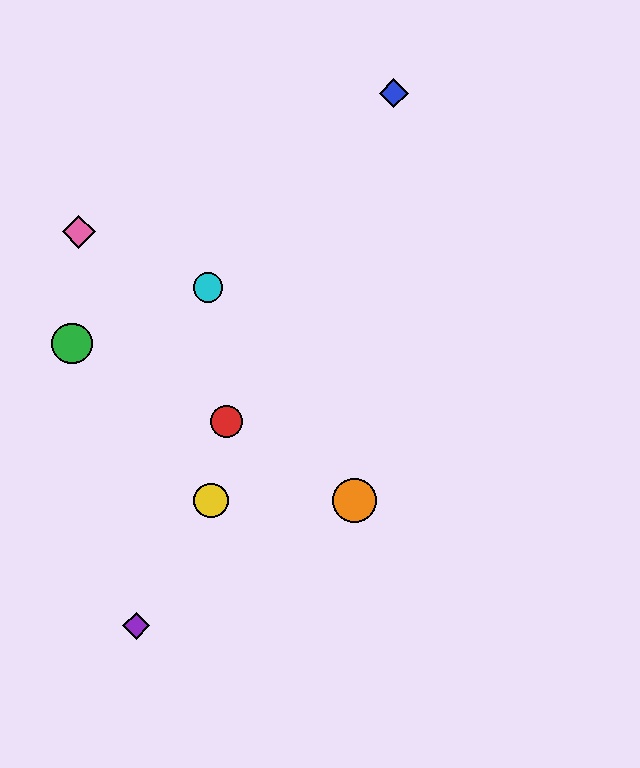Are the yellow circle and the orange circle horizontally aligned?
Yes, both are at y≈501.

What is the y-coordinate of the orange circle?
The orange circle is at y≈501.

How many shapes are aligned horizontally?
2 shapes (the yellow circle, the orange circle) are aligned horizontally.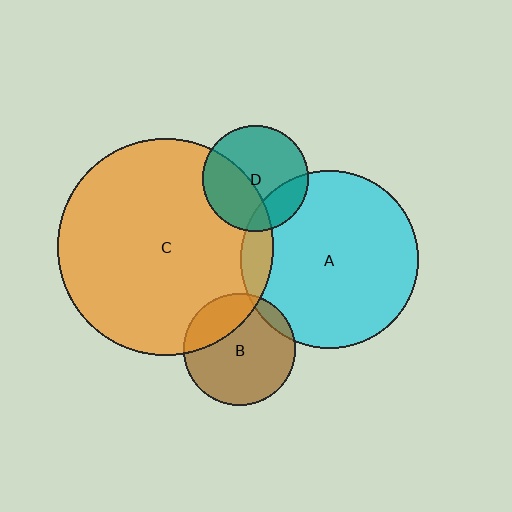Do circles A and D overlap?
Yes.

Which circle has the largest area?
Circle C (orange).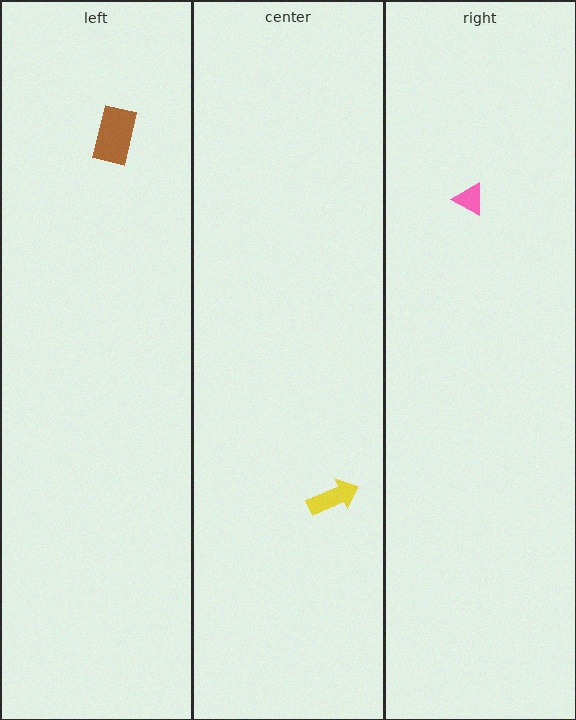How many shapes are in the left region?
1.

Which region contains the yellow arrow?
The center region.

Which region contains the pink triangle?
The right region.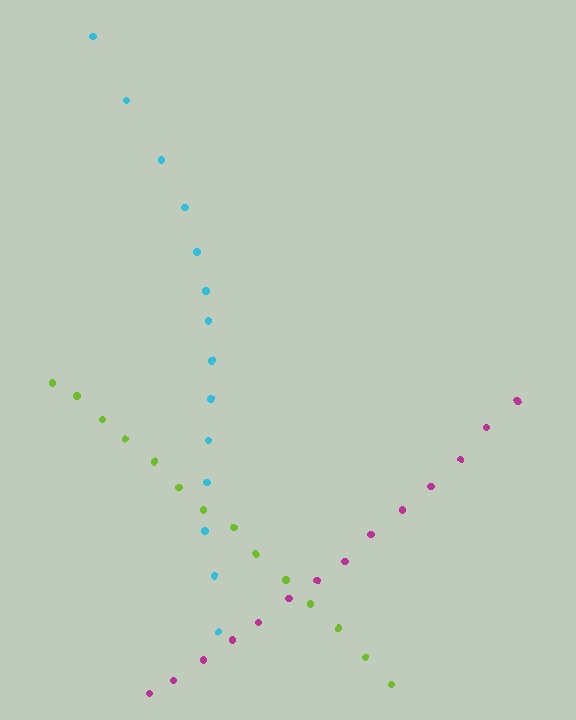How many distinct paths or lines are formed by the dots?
There are 3 distinct paths.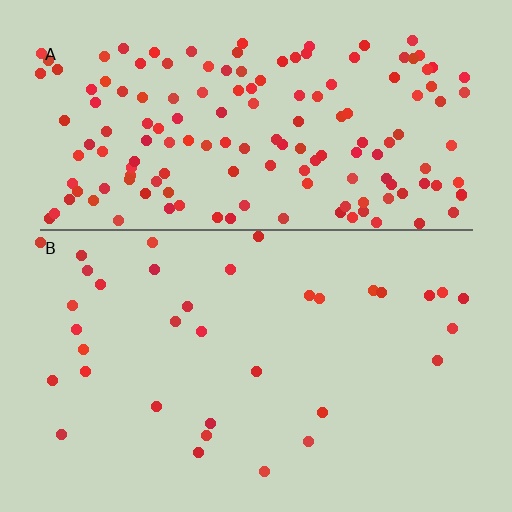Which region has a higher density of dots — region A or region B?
A (the top).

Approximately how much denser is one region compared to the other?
Approximately 4.6× — region A over region B.